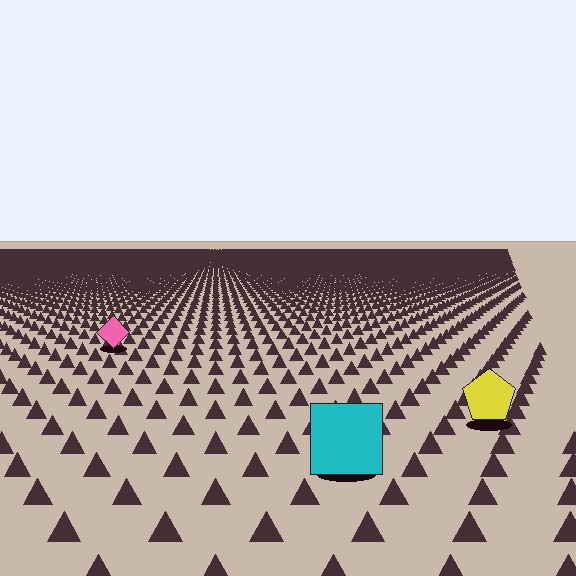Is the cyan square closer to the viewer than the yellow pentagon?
Yes. The cyan square is closer — you can tell from the texture gradient: the ground texture is coarser near it.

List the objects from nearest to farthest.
From nearest to farthest: the cyan square, the yellow pentagon, the pink diamond.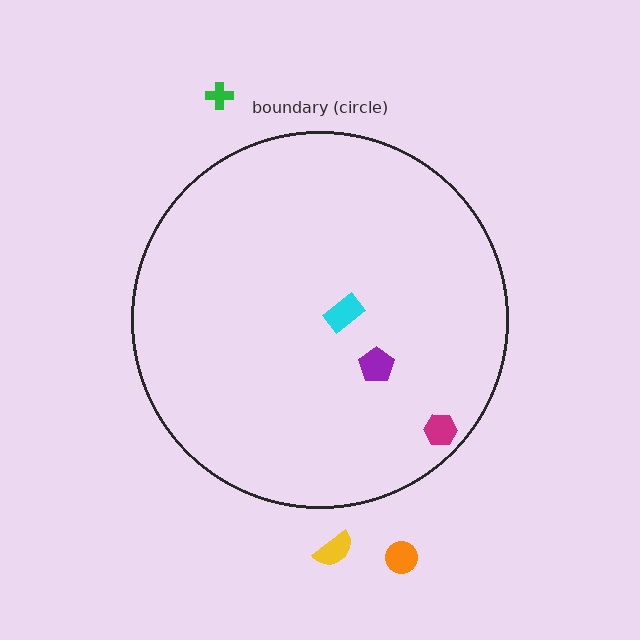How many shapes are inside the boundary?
3 inside, 3 outside.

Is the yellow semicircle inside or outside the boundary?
Outside.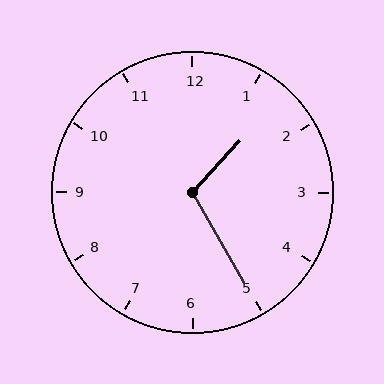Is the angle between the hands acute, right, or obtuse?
It is obtuse.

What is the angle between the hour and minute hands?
Approximately 108 degrees.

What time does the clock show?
1:25.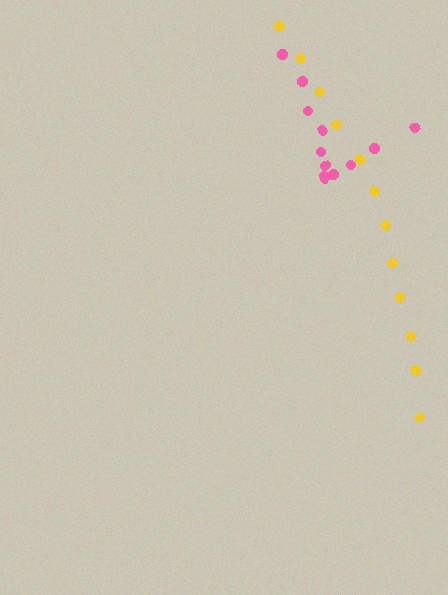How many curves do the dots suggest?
There are 2 distinct paths.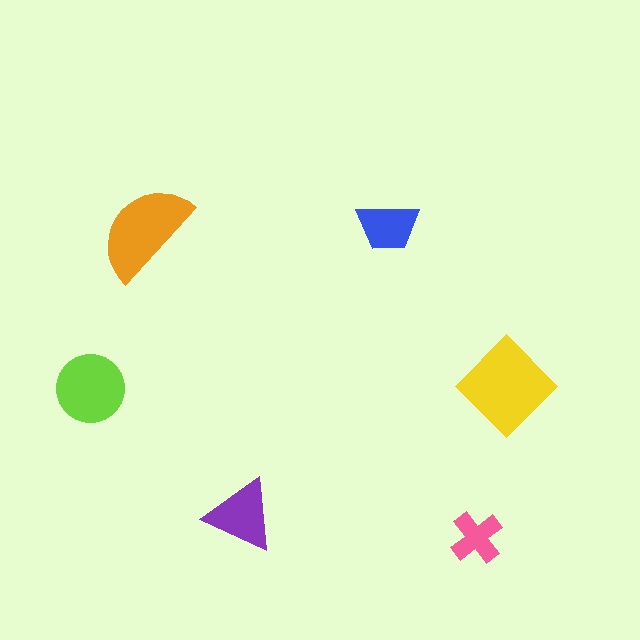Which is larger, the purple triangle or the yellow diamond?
The yellow diamond.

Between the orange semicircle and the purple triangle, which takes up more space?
The orange semicircle.